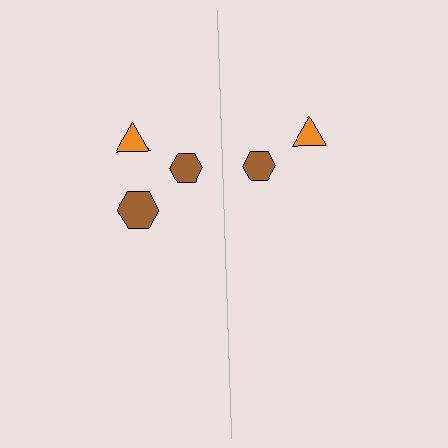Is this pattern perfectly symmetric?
No, the pattern is not perfectly symmetric. A brown hexagon is missing from the right side.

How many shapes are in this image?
There are 5 shapes in this image.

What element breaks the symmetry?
A brown hexagon is missing from the right side.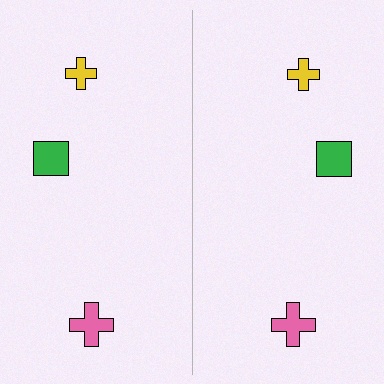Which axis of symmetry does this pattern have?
The pattern has a vertical axis of symmetry running through the center of the image.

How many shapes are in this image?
There are 6 shapes in this image.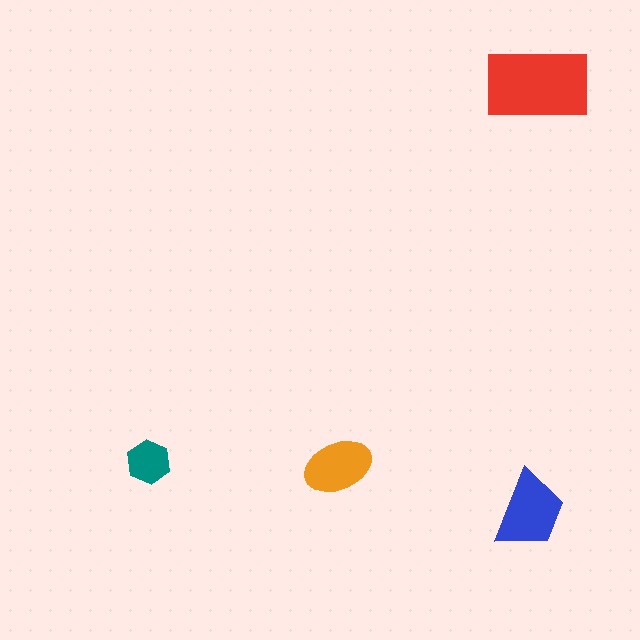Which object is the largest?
The red rectangle.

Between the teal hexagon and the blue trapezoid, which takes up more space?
The blue trapezoid.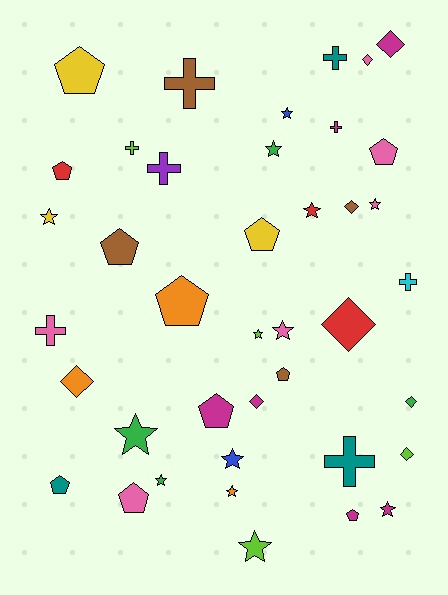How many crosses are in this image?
There are 8 crosses.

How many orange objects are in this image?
There are 3 orange objects.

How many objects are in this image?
There are 40 objects.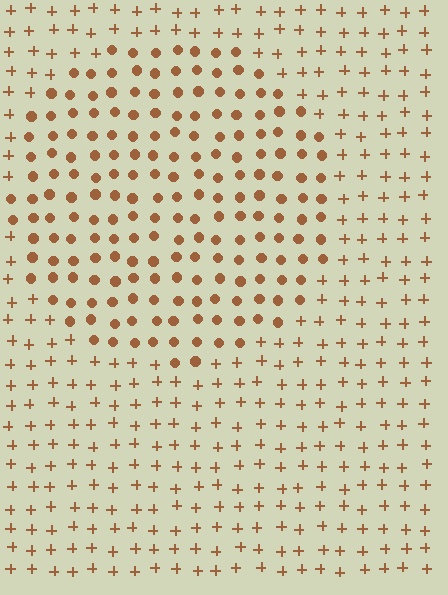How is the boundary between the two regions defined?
The boundary is defined by a change in element shape: circles inside vs. plus signs outside. All elements share the same color and spacing.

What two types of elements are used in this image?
The image uses circles inside the circle region and plus signs outside it.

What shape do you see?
I see a circle.